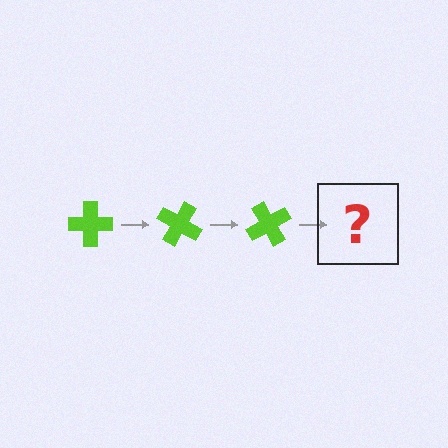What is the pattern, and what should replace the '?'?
The pattern is that the cross rotates 30 degrees each step. The '?' should be a lime cross rotated 90 degrees.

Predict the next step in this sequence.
The next step is a lime cross rotated 90 degrees.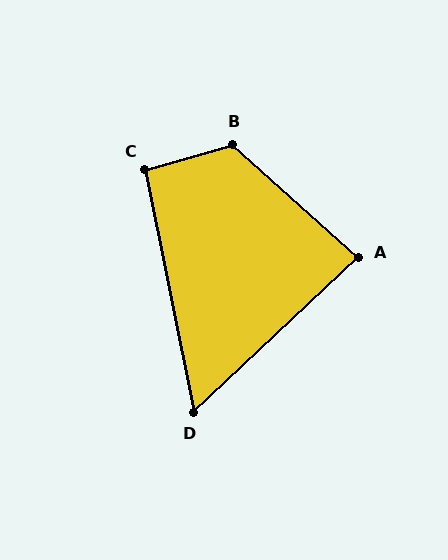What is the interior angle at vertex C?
Approximately 95 degrees (approximately right).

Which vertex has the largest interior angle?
B, at approximately 122 degrees.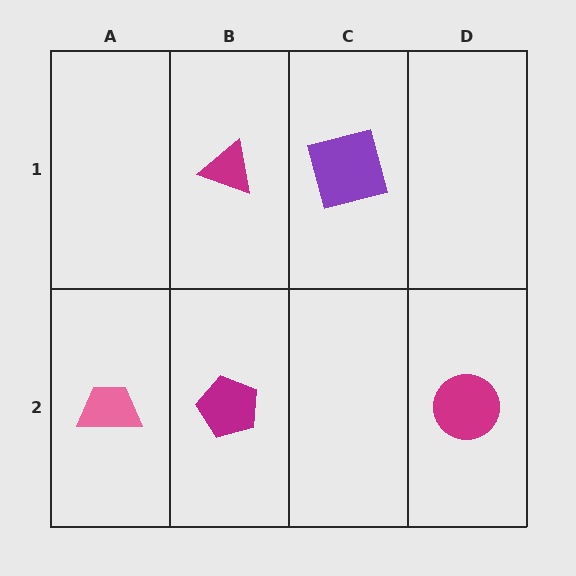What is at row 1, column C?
A purple square.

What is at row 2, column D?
A magenta circle.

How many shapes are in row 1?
2 shapes.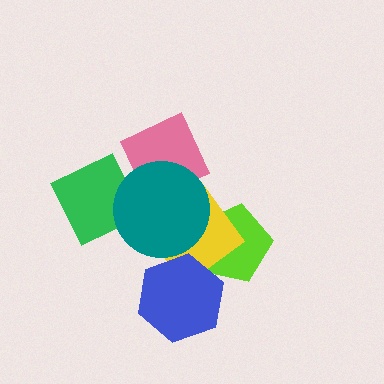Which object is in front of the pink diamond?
The teal circle is in front of the pink diamond.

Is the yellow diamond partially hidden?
Yes, it is partially covered by another shape.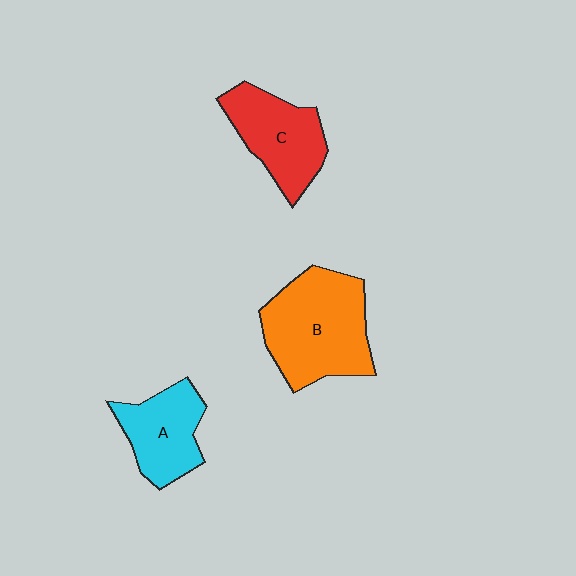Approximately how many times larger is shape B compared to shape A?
Approximately 1.6 times.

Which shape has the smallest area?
Shape A (cyan).